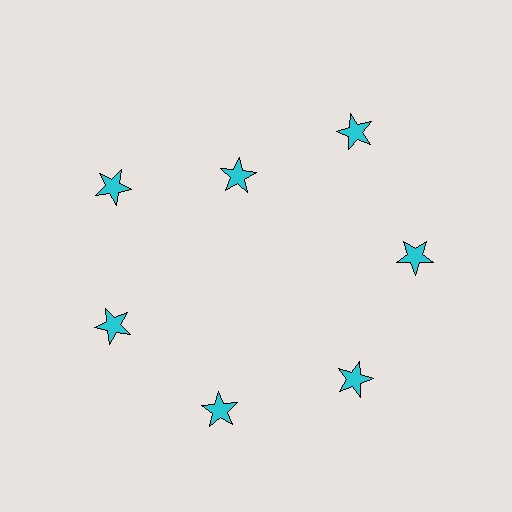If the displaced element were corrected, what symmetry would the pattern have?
It would have 7-fold rotational symmetry — the pattern would map onto itself every 51 degrees.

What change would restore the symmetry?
The symmetry would be restored by moving it outward, back onto the ring so that all 7 stars sit at equal angles and equal distance from the center.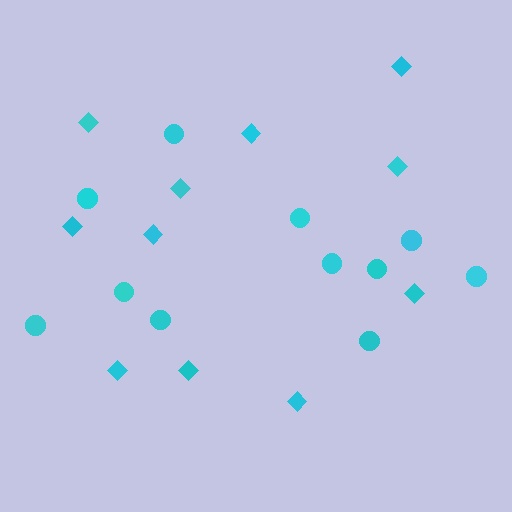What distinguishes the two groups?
There are 2 groups: one group of diamonds (11) and one group of circles (11).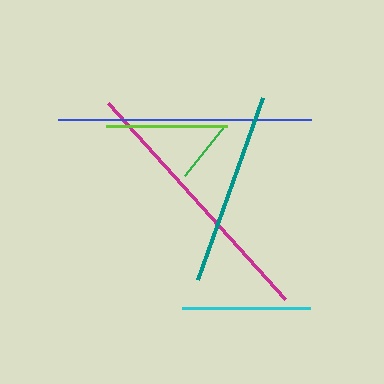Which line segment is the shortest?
The green line is the shortest at approximately 64 pixels.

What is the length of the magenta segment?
The magenta segment is approximately 264 pixels long.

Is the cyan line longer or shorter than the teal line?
The teal line is longer than the cyan line.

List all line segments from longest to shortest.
From longest to shortest: magenta, blue, teal, cyan, lime, green.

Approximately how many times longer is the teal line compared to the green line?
The teal line is approximately 3.0 times the length of the green line.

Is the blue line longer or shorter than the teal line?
The blue line is longer than the teal line.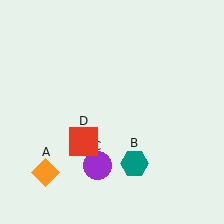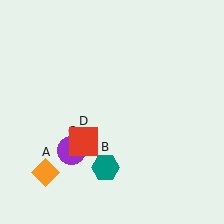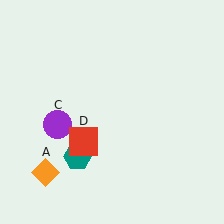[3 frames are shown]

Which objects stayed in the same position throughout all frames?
Orange diamond (object A) and red square (object D) remained stationary.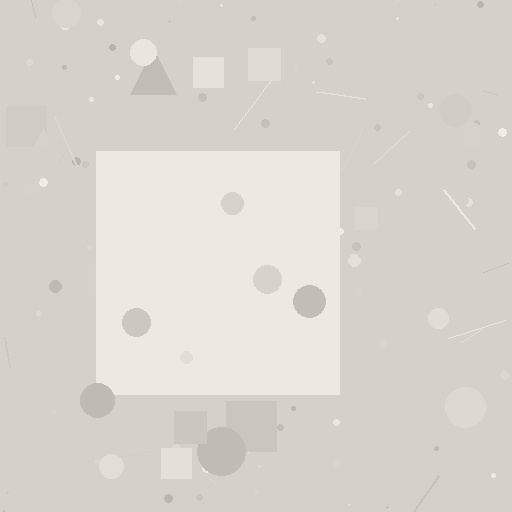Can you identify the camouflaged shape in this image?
The camouflaged shape is a square.